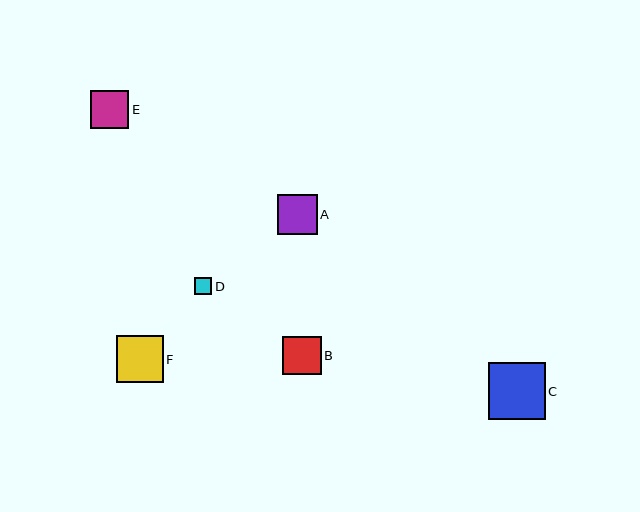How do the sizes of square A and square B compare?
Square A and square B are approximately the same size.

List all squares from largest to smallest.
From largest to smallest: C, F, A, B, E, D.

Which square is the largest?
Square C is the largest with a size of approximately 57 pixels.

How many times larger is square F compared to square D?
Square F is approximately 2.6 times the size of square D.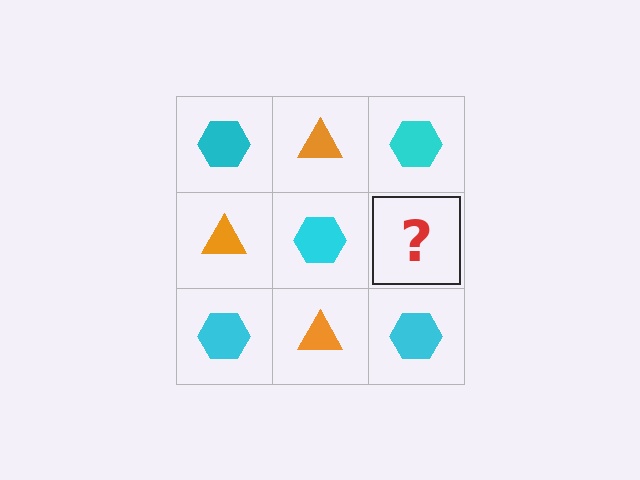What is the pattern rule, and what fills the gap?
The rule is that it alternates cyan hexagon and orange triangle in a checkerboard pattern. The gap should be filled with an orange triangle.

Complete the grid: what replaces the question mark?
The question mark should be replaced with an orange triangle.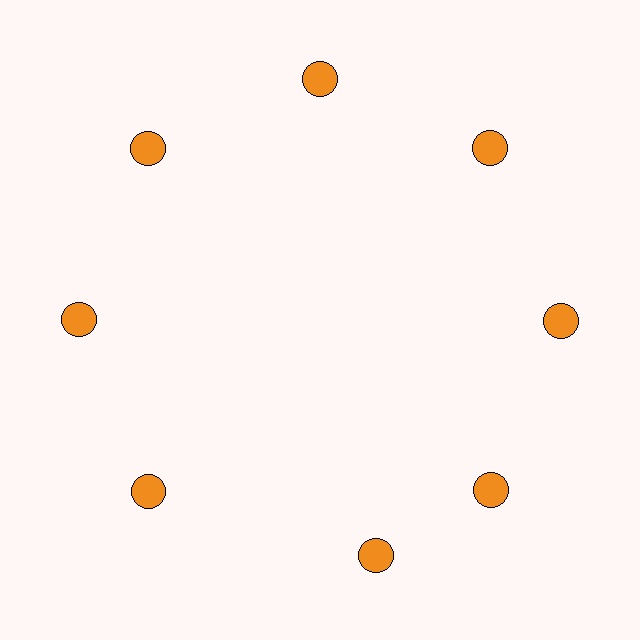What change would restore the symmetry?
The symmetry would be restored by rotating it back into even spacing with its neighbors so that all 8 circles sit at equal angles and equal distance from the center.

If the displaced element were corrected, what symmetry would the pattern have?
It would have 8-fold rotational symmetry — the pattern would map onto itself every 45 degrees.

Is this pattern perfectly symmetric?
No. The 8 orange circles are arranged in a ring, but one element near the 6 o'clock position is rotated out of alignment along the ring, breaking the 8-fold rotational symmetry.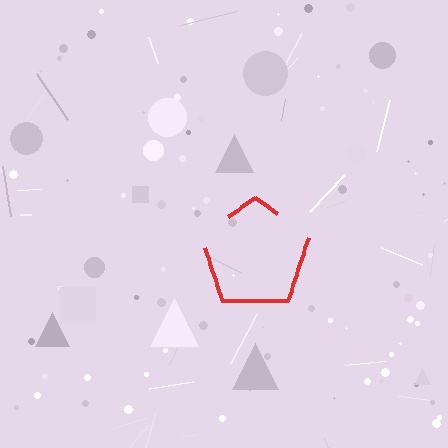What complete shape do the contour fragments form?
The contour fragments form a pentagon.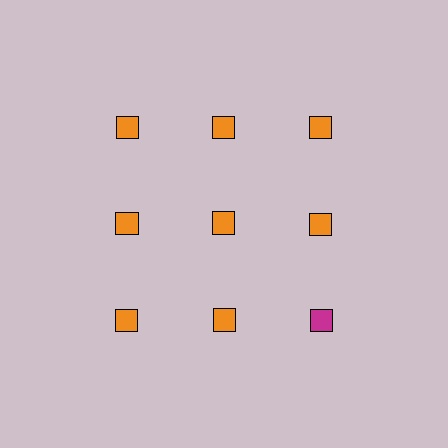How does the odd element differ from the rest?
It has a different color: magenta instead of orange.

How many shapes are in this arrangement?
There are 9 shapes arranged in a grid pattern.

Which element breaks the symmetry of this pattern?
The magenta square in the third row, center column breaks the symmetry. All other shapes are orange squares.